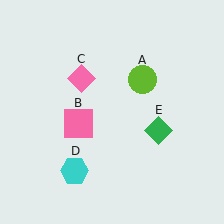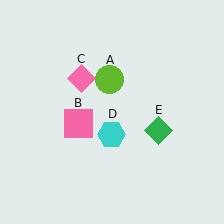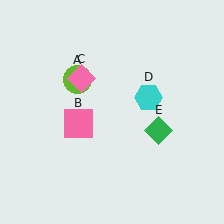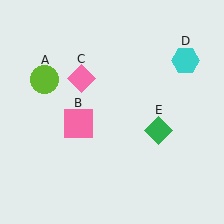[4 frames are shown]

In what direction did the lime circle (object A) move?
The lime circle (object A) moved left.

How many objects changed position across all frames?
2 objects changed position: lime circle (object A), cyan hexagon (object D).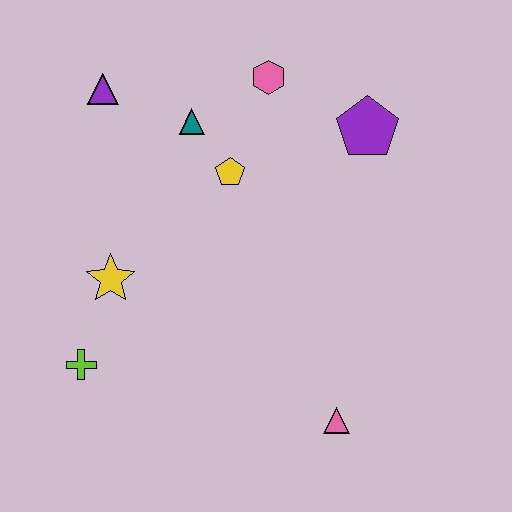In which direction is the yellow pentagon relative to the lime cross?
The yellow pentagon is above the lime cross.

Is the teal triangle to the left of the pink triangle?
Yes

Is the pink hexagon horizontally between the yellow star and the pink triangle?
Yes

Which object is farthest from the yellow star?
The purple pentagon is farthest from the yellow star.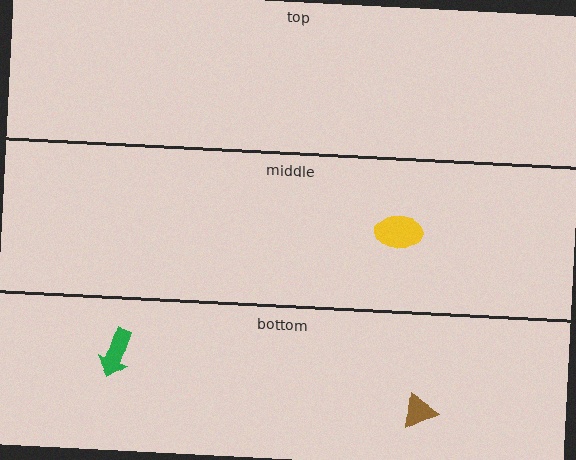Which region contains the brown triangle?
The bottom region.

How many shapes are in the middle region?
1.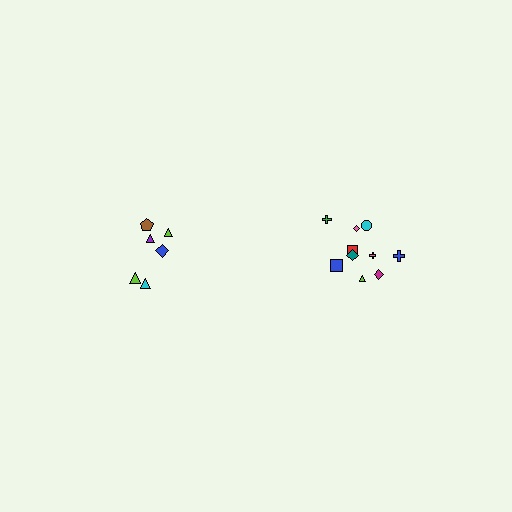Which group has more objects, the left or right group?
The right group.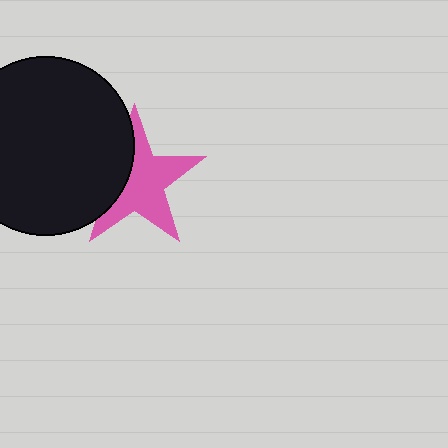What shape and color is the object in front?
The object in front is a black circle.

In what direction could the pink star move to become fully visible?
The pink star could move right. That would shift it out from behind the black circle entirely.